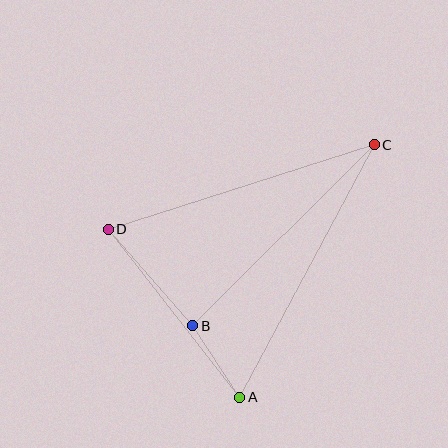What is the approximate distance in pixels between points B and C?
The distance between B and C is approximately 257 pixels.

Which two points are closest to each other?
Points A and B are closest to each other.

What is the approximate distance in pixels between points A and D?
The distance between A and D is approximately 213 pixels.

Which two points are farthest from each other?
Points A and C are farthest from each other.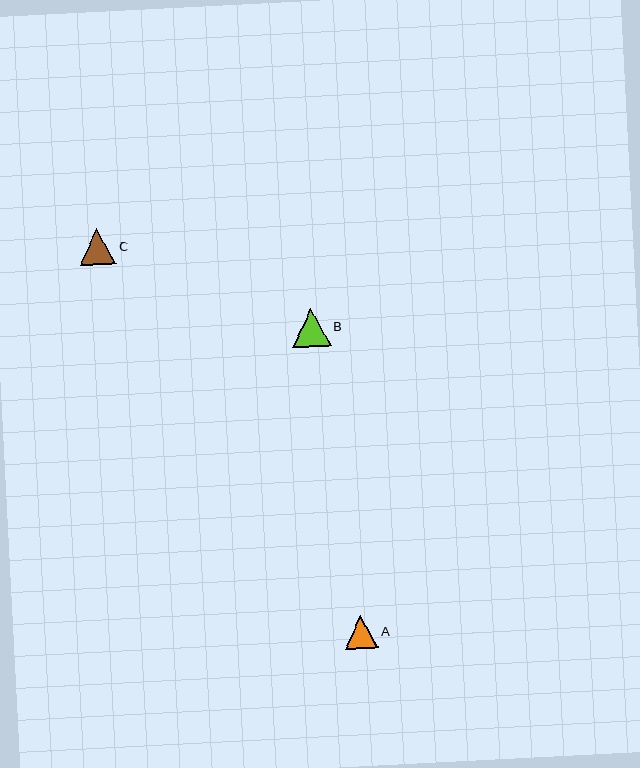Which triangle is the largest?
Triangle B is the largest with a size of approximately 38 pixels.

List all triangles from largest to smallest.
From largest to smallest: B, C, A.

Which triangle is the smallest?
Triangle A is the smallest with a size of approximately 33 pixels.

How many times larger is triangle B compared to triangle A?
Triangle B is approximately 1.2 times the size of triangle A.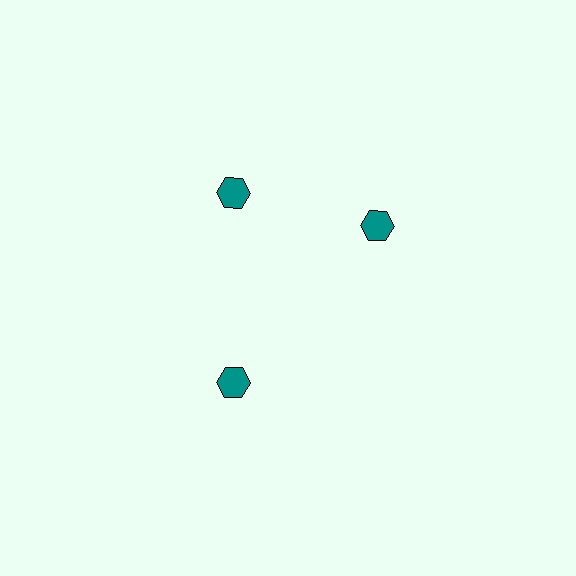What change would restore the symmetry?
The symmetry would be restored by rotating it back into even spacing with its neighbors so that all 3 hexagons sit at equal angles and equal distance from the center.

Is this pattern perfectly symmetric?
No. The 3 teal hexagons are arranged in a ring, but one element near the 3 o'clock position is rotated out of alignment along the ring, breaking the 3-fold rotational symmetry.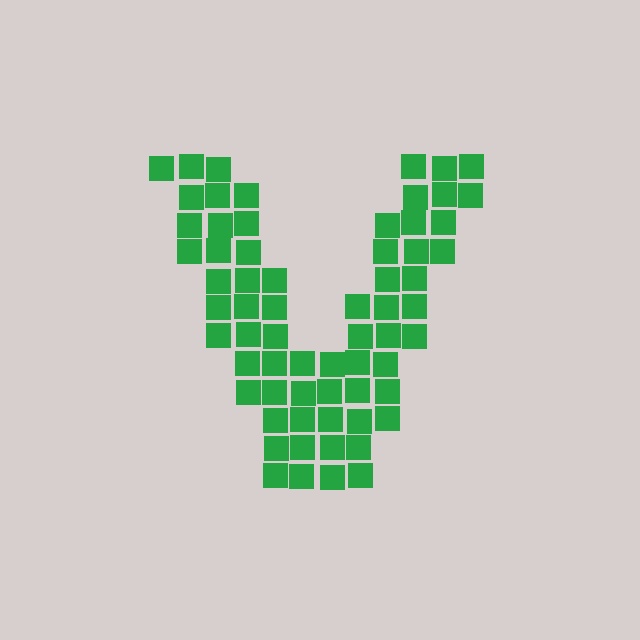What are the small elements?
The small elements are squares.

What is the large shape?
The large shape is the letter V.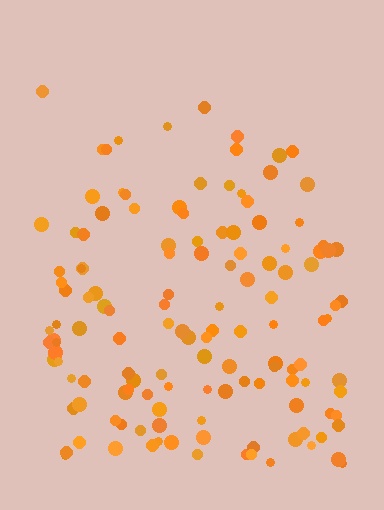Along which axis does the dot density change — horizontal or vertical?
Vertical.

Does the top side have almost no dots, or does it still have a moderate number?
Still a moderate number, just noticeably fewer than the bottom.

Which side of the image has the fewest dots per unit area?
The top.